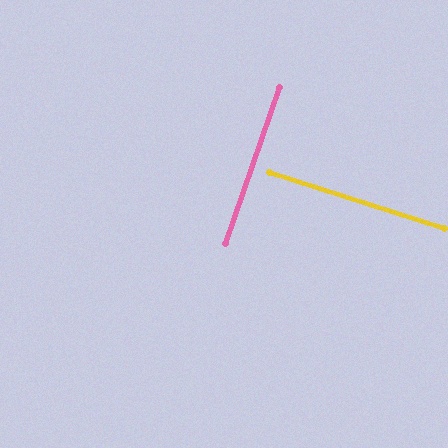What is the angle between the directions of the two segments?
Approximately 89 degrees.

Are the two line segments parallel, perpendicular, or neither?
Perpendicular — they meet at approximately 89°.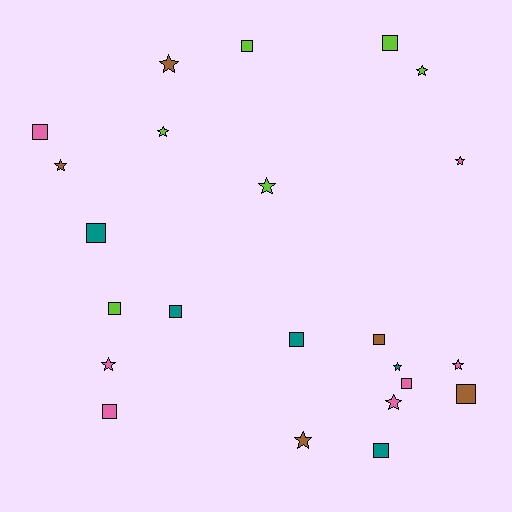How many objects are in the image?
There are 23 objects.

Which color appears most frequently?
Pink, with 7 objects.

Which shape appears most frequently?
Square, with 12 objects.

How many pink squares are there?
There are 3 pink squares.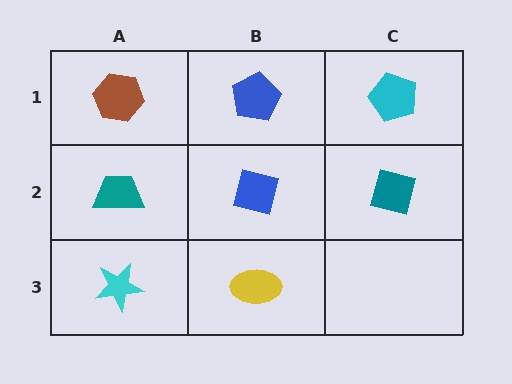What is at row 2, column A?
A teal trapezoid.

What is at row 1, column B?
A blue pentagon.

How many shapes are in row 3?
2 shapes.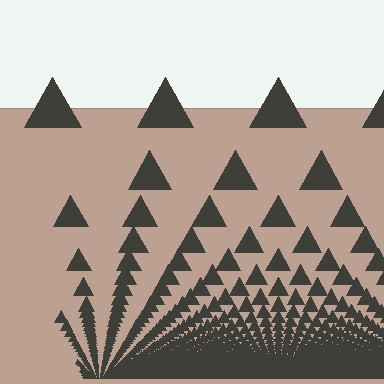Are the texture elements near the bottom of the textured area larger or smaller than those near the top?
Smaller. The gradient is inverted — elements near the bottom are smaller and denser.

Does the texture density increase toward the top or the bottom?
Density increases toward the bottom.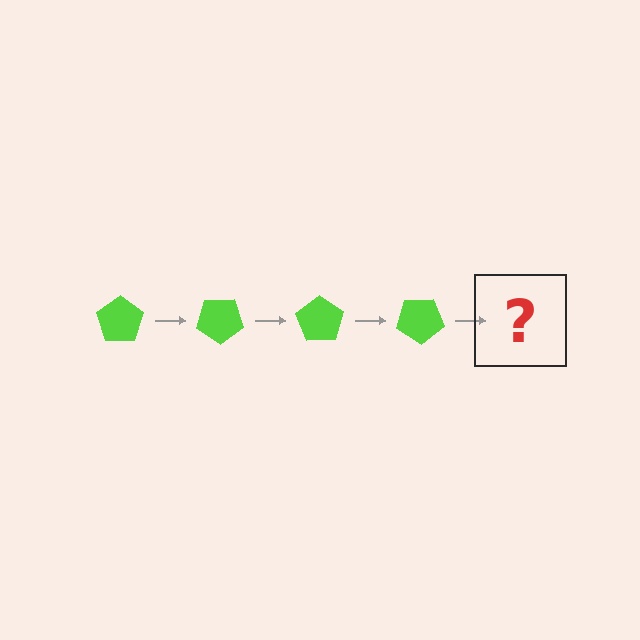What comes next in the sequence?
The next element should be a lime pentagon rotated 140 degrees.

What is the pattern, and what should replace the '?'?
The pattern is that the pentagon rotates 35 degrees each step. The '?' should be a lime pentagon rotated 140 degrees.